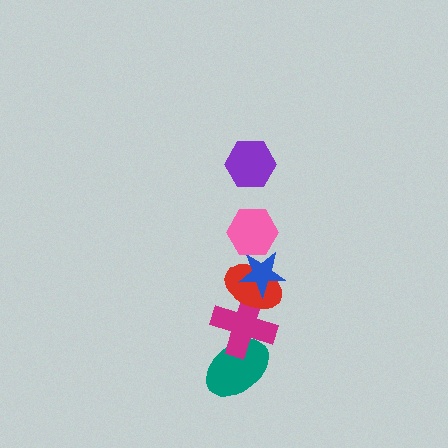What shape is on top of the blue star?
The pink hexagon is on top of the blue star.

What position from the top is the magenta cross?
The magenta cross is 5th from the top.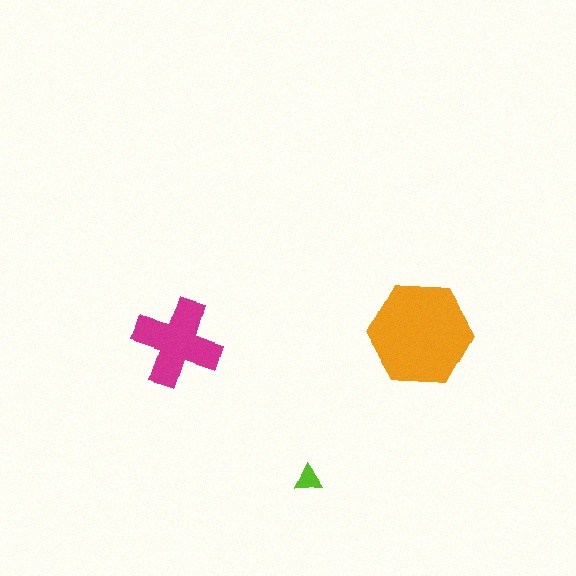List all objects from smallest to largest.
The lime triangle, the magenta cross, the orange hexagon.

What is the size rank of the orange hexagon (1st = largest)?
1st.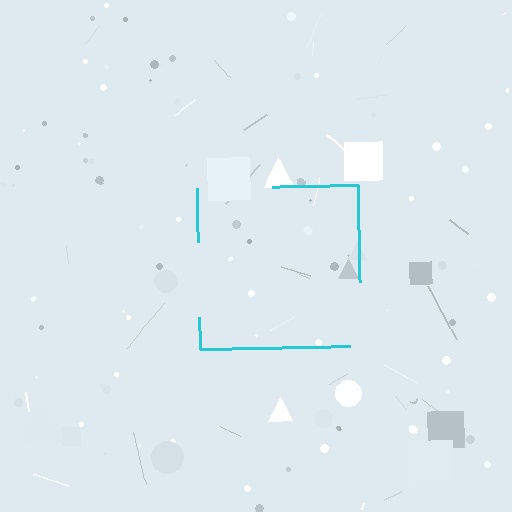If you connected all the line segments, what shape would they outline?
They would outline a square.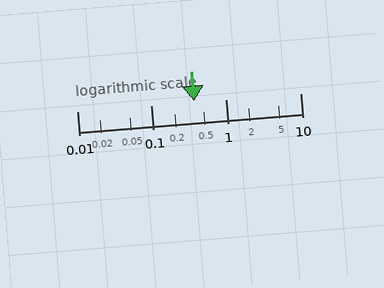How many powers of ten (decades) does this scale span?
The scale spans 3 decades, from 0.01 to 10.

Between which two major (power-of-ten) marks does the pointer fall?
The pointer is between 0.1 and 1.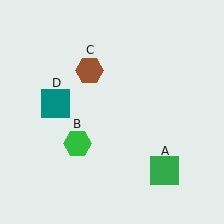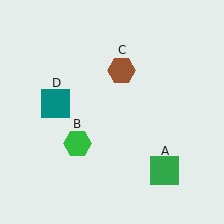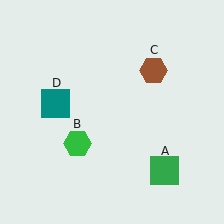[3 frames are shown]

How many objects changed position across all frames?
1 object changed position: brown hexagon (object C).